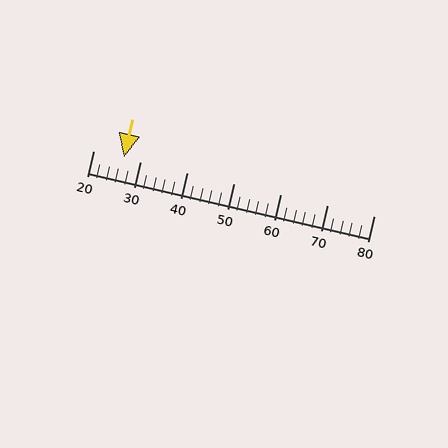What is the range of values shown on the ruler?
The ruler shows values from 20 to 80.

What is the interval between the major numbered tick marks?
The major tick marks are spaced 10 units apart.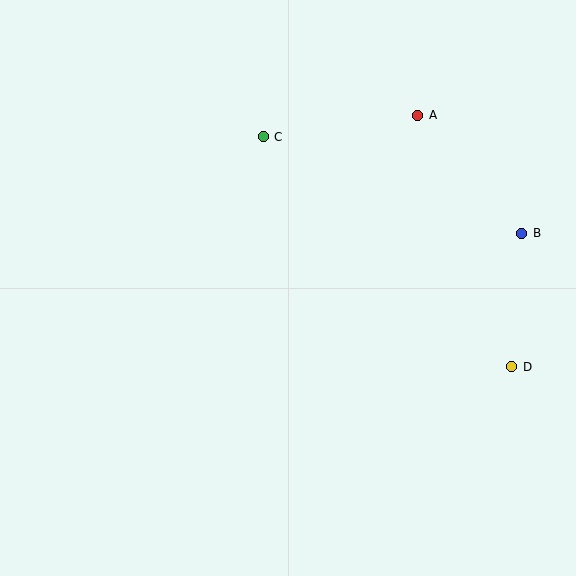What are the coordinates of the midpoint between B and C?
The midpoint between B and C is at (393, 185).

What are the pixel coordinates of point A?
Point A is at (418, 115).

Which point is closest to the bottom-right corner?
Point D is closest to the bottom-right corner.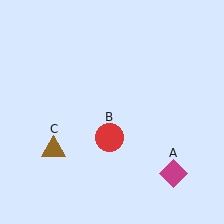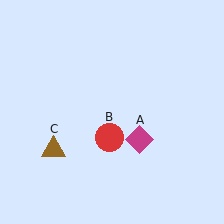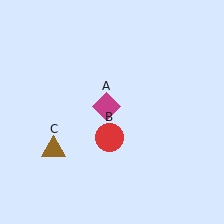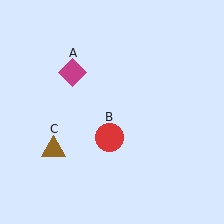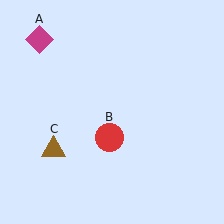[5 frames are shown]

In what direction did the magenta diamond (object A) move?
The magenta diamond (object A) moved up and to the left.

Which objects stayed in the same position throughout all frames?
Red circle (object B) and brown triangle (object C) remained stationary.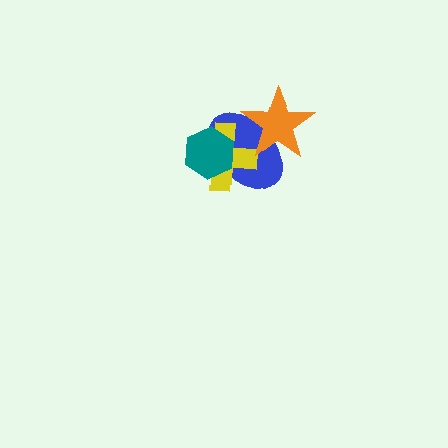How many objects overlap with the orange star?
2 objects overlap with the orange star.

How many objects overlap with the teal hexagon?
2 objects overlap with the teal hexagon.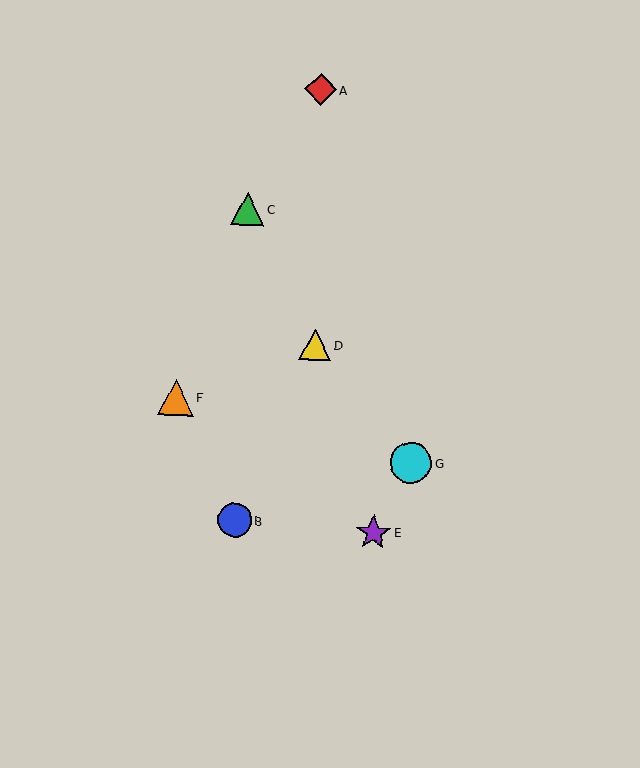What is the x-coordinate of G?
Object G is at x≈411.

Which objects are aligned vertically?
Objects B, C are aligned vertically.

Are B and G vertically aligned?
No, B is at x≈234 and G is at x≈411.